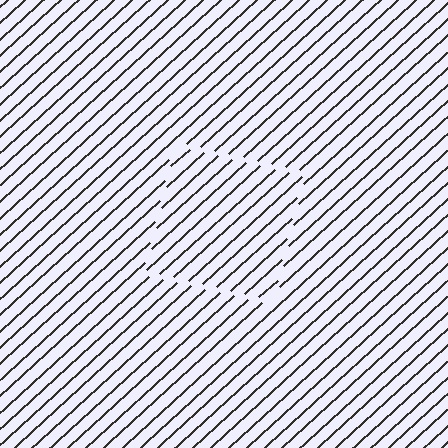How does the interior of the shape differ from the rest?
The interior of the shape contains the same grating, shifted by half a period — the contour is defined by the phase discontinuity where line-ends from the inner and outer gratings abut.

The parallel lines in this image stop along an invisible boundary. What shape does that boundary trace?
An illusory square. The interior of the shape contains the same grating, shifted by half a period — the contour is defined by the phase discontinuity where line-ends from the inner and outer gratings abut.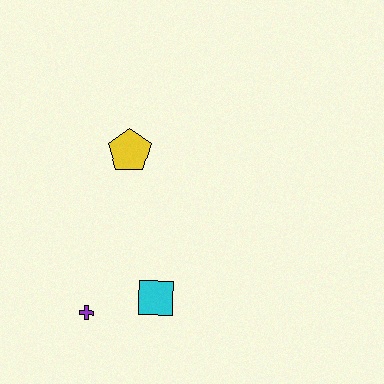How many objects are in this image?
There are 3 objects.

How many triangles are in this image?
There are no triangles.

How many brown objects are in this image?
There are no brown objects.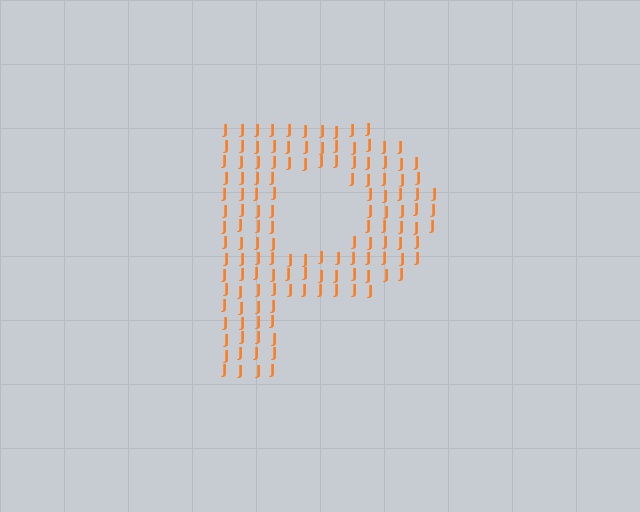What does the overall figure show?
The overall figure shows the letter P.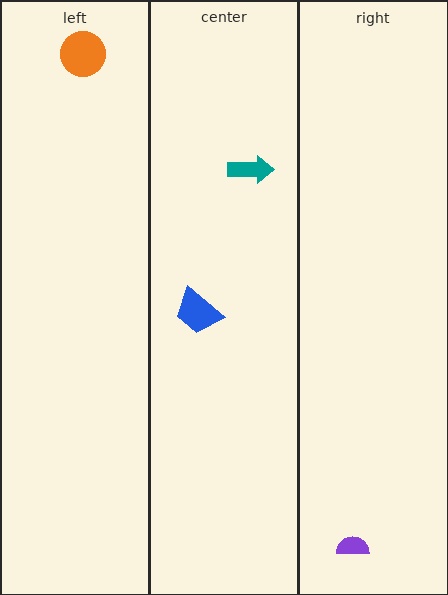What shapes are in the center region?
The blue trapezoid, the teal arrow.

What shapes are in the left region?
The orange circle.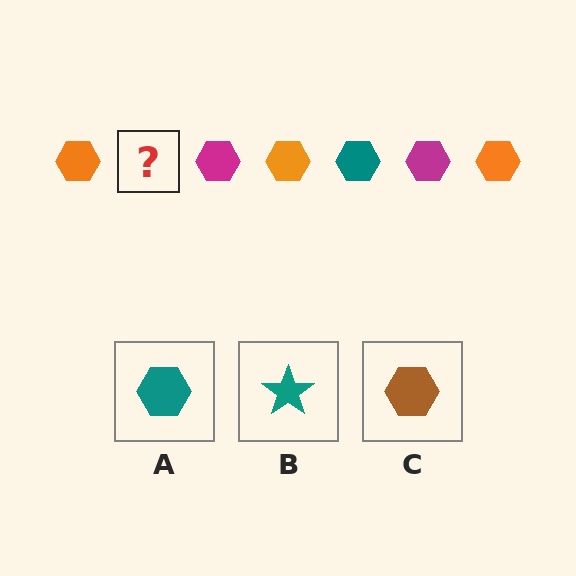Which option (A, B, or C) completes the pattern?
A.